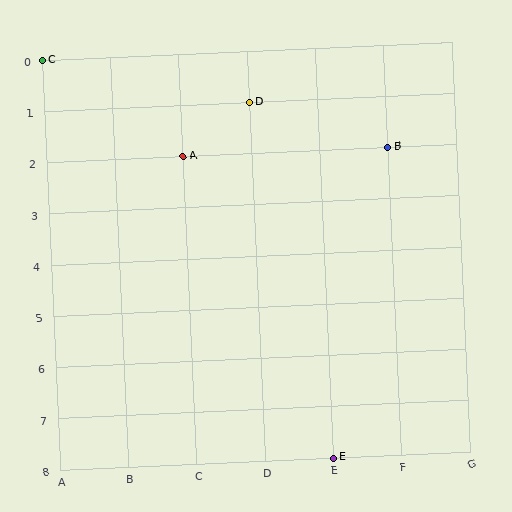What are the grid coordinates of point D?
Point D is at grid coordinates (D, 1).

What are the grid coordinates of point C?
Point C is at grid coordinates (A, 0).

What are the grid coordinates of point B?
Point B is at grid coordinates (F, 2).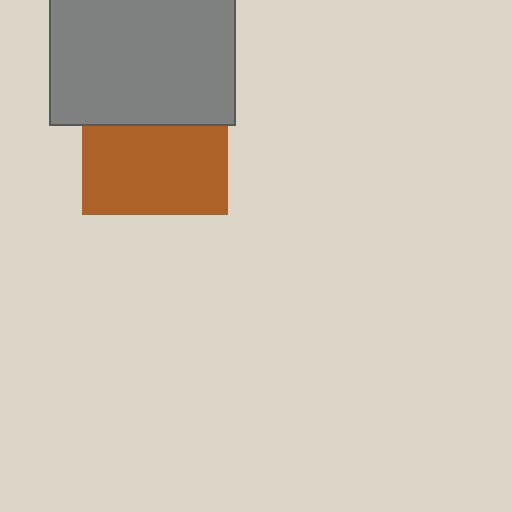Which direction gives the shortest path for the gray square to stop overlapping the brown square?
Moving up gives the shortest separation.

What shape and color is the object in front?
The object in front is a gray square.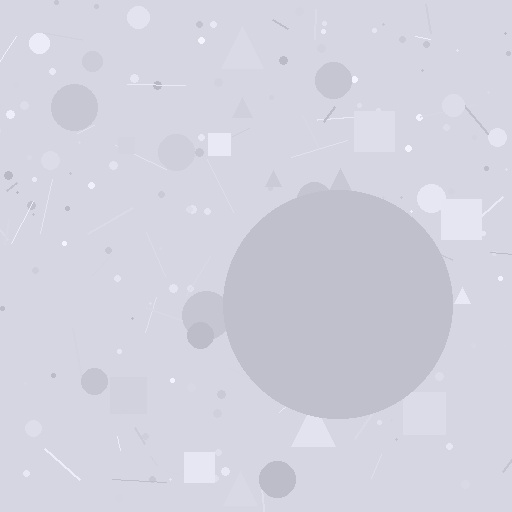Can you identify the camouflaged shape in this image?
The camouflaged shape is a circle.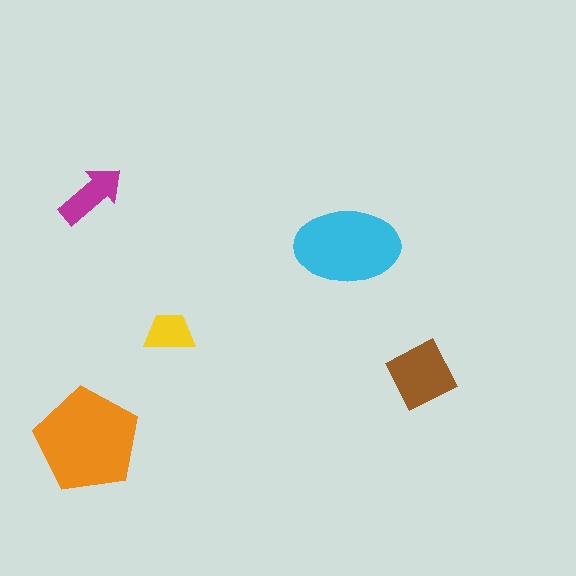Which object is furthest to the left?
The orange pentagon is leftmost.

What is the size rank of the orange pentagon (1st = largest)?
1st.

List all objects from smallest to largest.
The yellow trapezoid, the magenta arrow, the brown diamond, the cyan ellipse, the orange pentagon.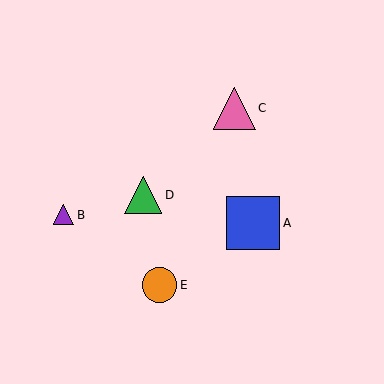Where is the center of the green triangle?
The center of the green triangle is at (143, 195).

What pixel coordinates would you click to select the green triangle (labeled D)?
Click at (143, 195) to select the green triangle D.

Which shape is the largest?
The blue square (labeled A) is the largest.